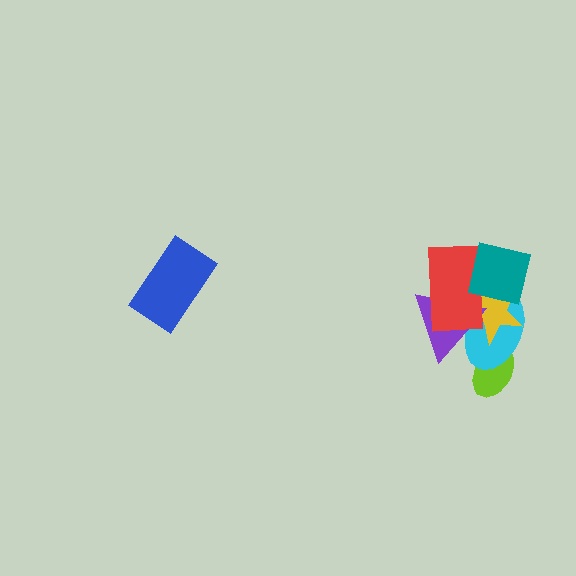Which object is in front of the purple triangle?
The red rectangle is in front of the purple triangle.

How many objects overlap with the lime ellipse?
1 object overlaps with the lime ellipse.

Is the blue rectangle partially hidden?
No, no other shape covers it.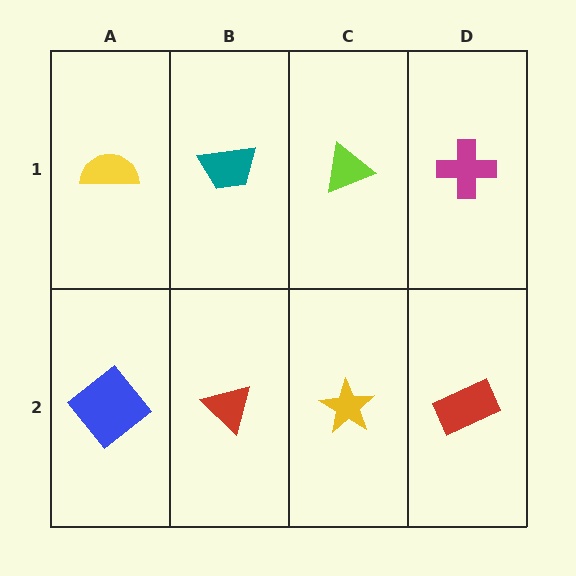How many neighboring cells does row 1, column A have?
2.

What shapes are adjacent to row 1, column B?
A red triangle (row 2, column B), a yellow semicircle (row 1, column A), a lime triangle (row 1, column C).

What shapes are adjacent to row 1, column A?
A blue diamond (row 2, column A), a teal trapezoid (row 1, column B).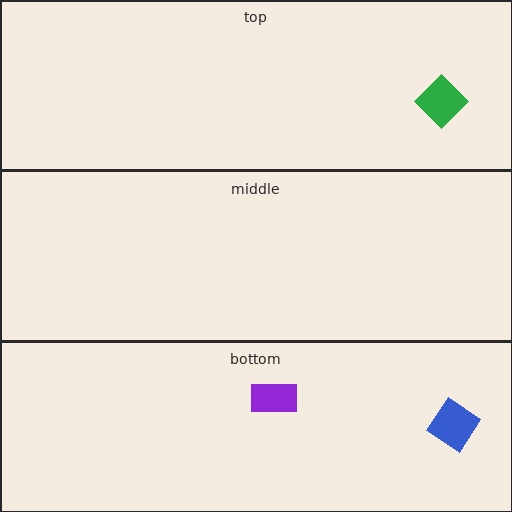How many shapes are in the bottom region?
2.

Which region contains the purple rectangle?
The bottom region.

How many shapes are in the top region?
1.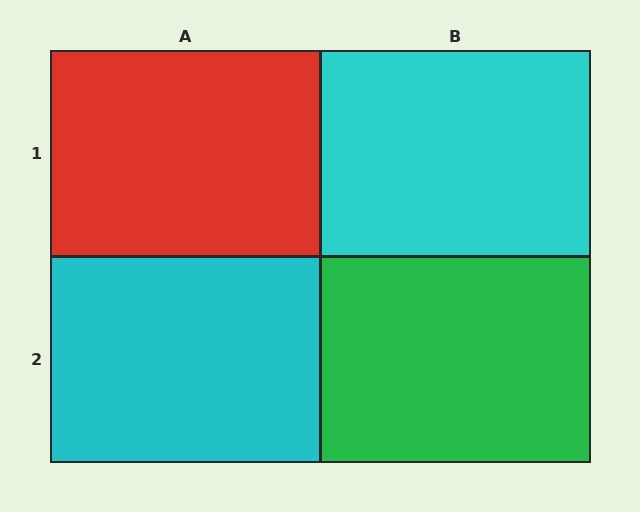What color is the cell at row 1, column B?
Cyan.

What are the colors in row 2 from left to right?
Cyan, green.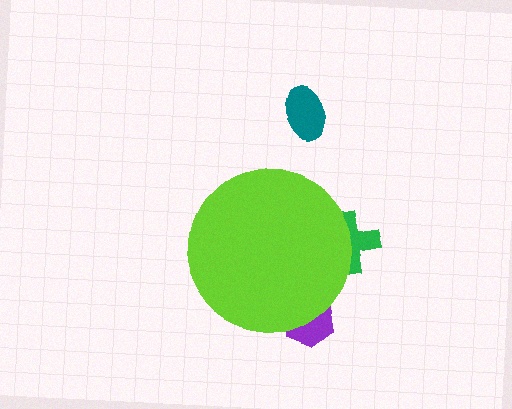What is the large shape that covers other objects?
A lime circle.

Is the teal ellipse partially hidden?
No, the teal ellipse is fully visible.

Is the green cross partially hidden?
Yes, the green cross is partially hidden behind the lime circle.